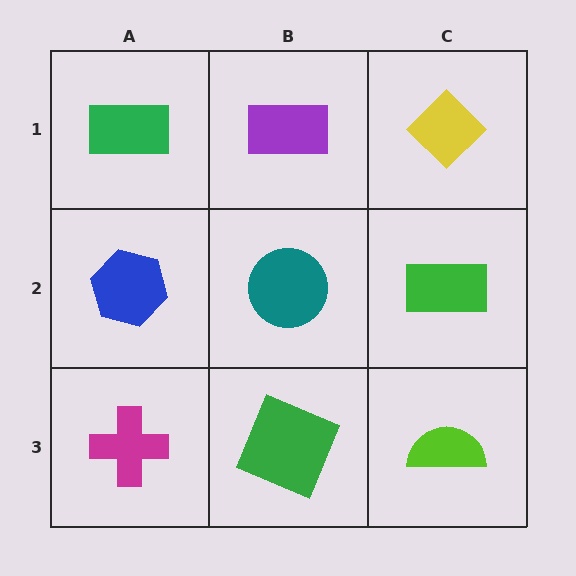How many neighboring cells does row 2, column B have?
4.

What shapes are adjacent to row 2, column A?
A green rectangle (row 1, column A), a magenta cross (row 3, column A), a teal circle (row 2, column B).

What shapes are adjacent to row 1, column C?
A green rectangle (row 2, column C), a purple rectangle (row 1, column B).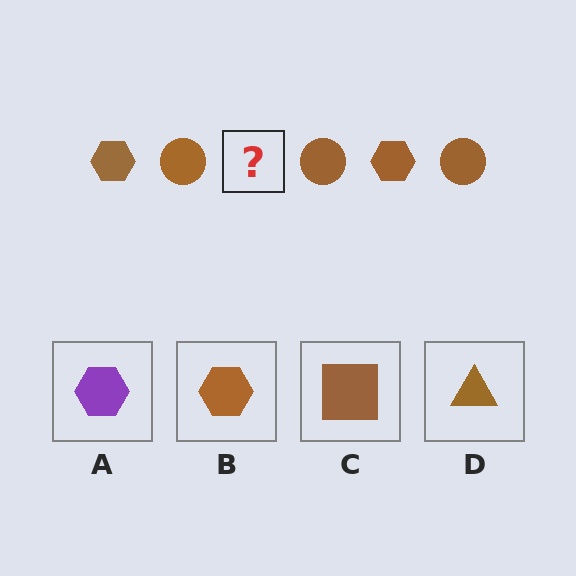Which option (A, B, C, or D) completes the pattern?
B.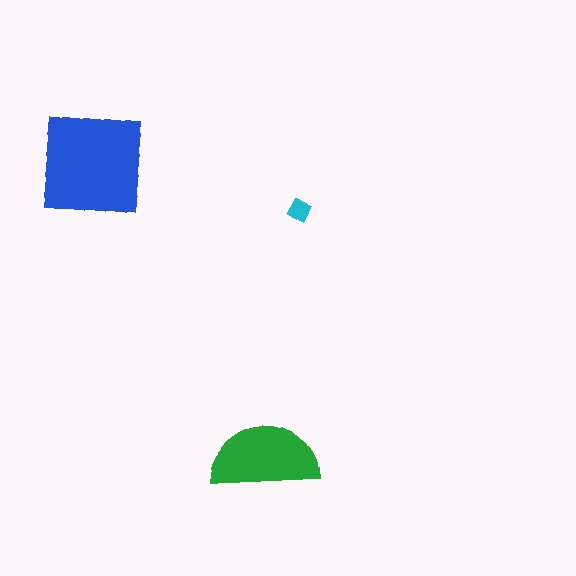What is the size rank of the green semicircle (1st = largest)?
2nd.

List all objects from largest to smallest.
The blue square, the green semicircle, the cyan diamond.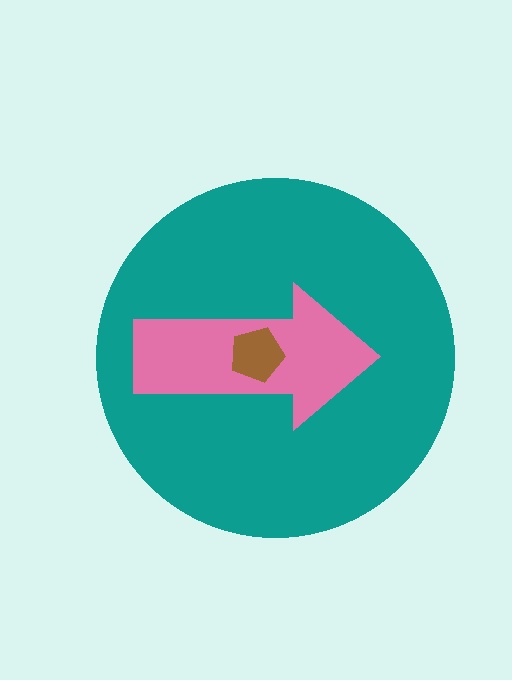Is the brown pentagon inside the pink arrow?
Yes.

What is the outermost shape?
The teal circle.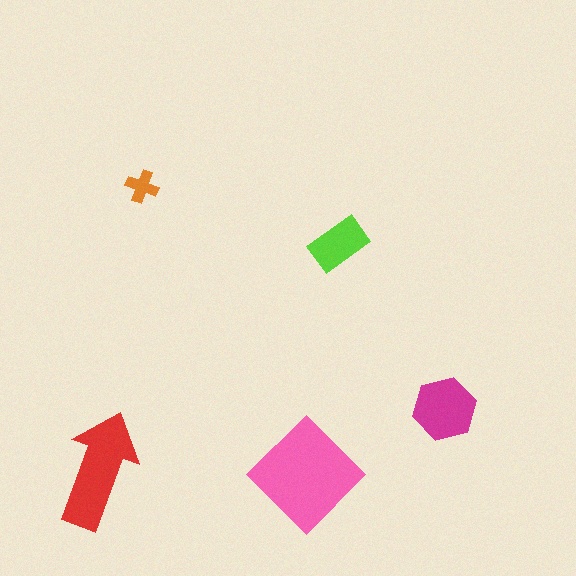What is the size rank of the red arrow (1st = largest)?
2nd.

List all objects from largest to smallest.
The pink diamond, the red arrow, the magenta hexagon, the lime rectangle, the orange cross.